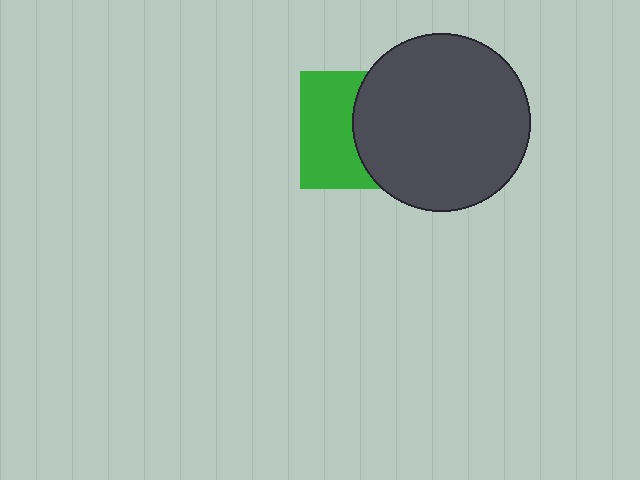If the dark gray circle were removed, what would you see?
You would see the complete green square.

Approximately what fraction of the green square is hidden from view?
Roughly 49% of the green square is hidden behind the dark gray circle.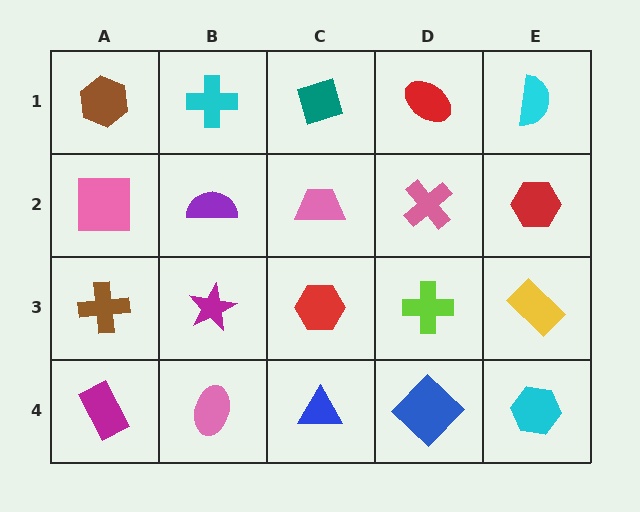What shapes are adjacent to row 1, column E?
A red hexagon (row 2, column E), a red ellipse (row 1, column D).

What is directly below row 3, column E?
A cyan hexagon.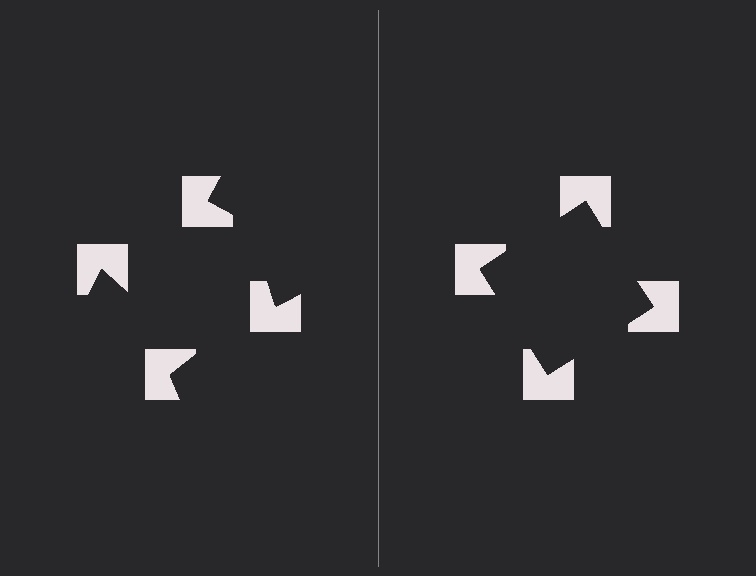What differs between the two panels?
The notched squares are positioned identically on both sides; only the wedge orientations differ. On the right they align to a square; on the left they are misaligned.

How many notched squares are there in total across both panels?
8 — 4 on each side.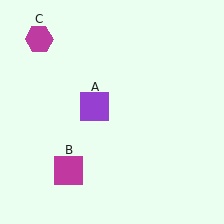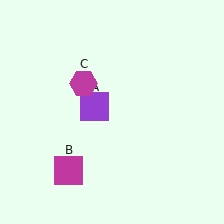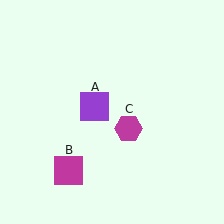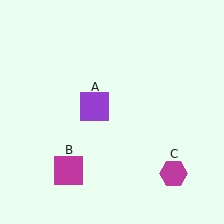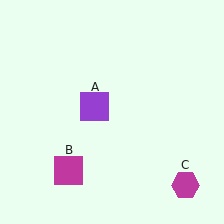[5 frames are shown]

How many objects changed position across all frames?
1 object changed position: magenta hexagon (object C).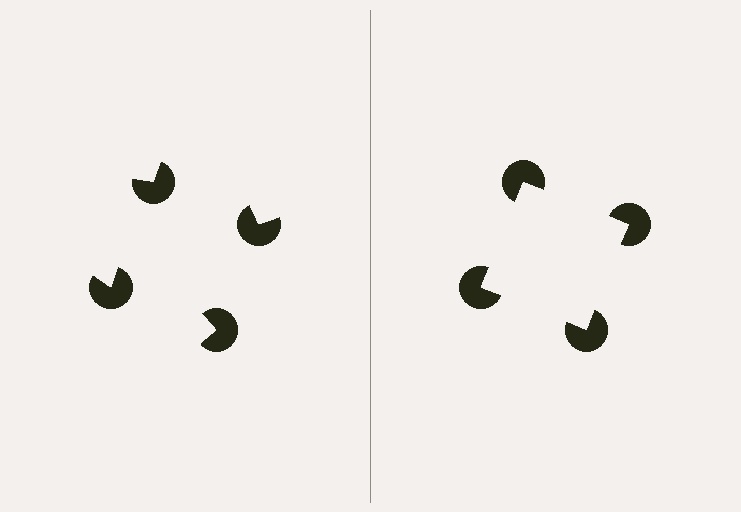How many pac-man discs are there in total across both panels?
8 — 4 on each side.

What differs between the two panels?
The pac-man discs are positioned identically on both sides; only the wedge orientations differ. On the right they align to a square; on the left they are misaligned.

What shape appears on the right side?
An illusory square.